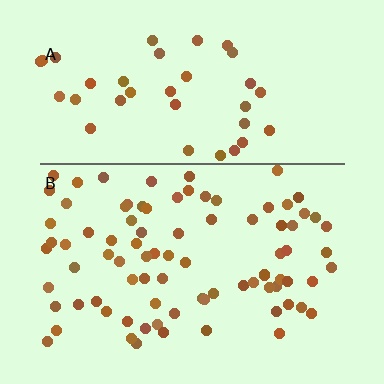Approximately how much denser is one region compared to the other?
Approximately 2.1× — region B over region A.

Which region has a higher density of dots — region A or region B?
B (the bottom).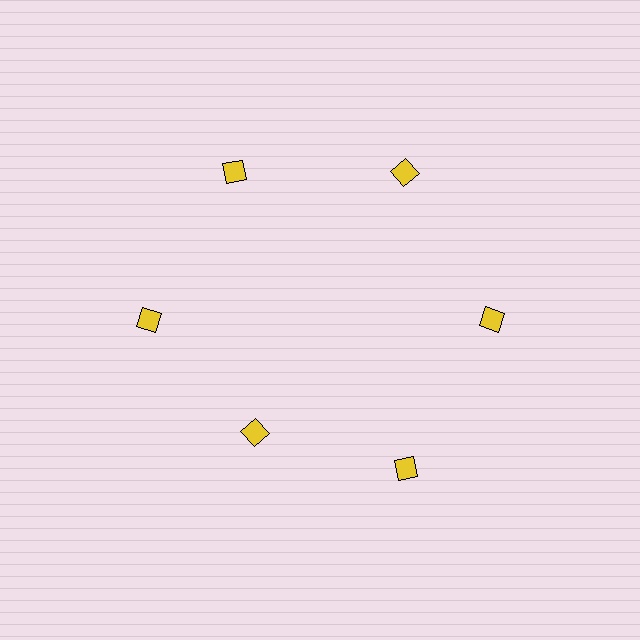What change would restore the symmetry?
The symmetry would be restored by moving it outward, back onto the ring so that all 6 diamonds sit at equal angles and equal distance from the center.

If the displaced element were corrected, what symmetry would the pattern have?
It would have 6-fold rotational symmetry — the pattern would map onto itself every 60 degrees.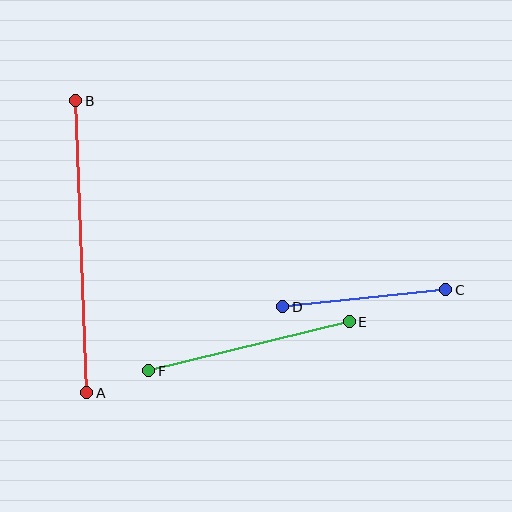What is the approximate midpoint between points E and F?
The midpoint is at approximately (249, 346) pixels.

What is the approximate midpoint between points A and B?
The midpoint is at approximately (81, 247) pixels.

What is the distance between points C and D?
The distance is approximately 164 pixels.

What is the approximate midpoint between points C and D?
The midpoint is at approximately (364, 298) pixels.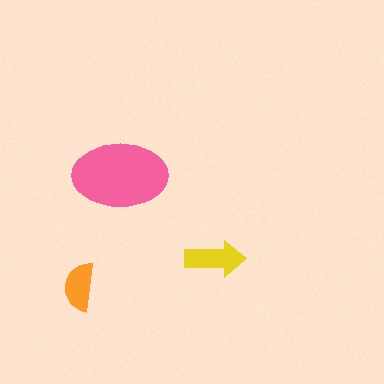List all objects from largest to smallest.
The pink ellipse, the yellow arrow, the orange semicircle.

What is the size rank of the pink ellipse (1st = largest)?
1st.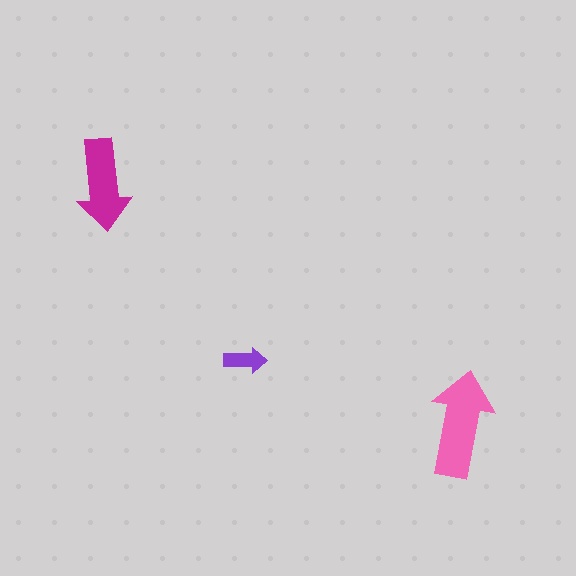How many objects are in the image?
There are 3 objects in the image.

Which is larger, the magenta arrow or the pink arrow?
The pink one.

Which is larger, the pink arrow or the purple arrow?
The pink one.